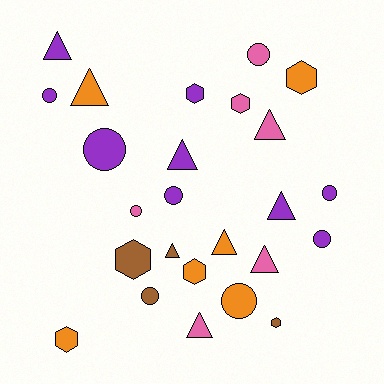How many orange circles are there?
There is 1 orange circle.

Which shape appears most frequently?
Triangle, with 9 objects.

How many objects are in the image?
There are 25 objects.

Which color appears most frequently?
Purple, with 9 objects.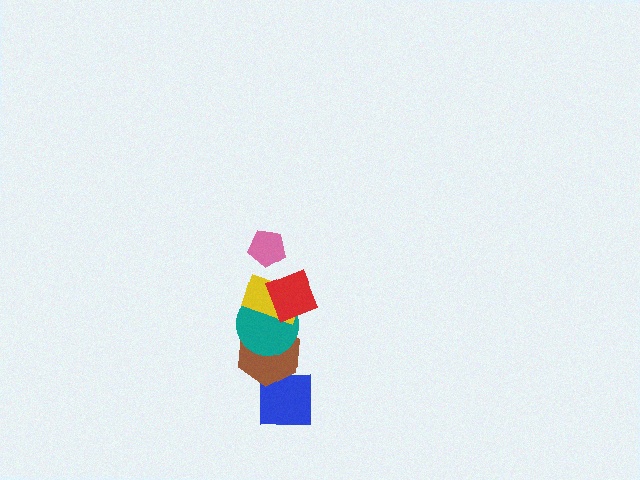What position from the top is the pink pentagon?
The pink pentagon is 1st from the top.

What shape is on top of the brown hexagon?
The teal circle is on top of the brown hexagon.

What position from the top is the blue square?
The blue square is 6th from the top.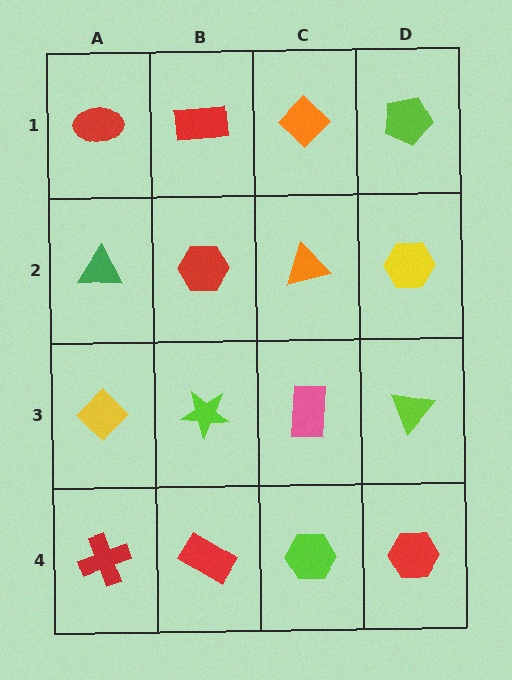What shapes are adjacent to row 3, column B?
A red hexagon (row 2, column B), a red rectangle (row 4, column B), a yellow diamond (row 3, column A), a pink rectangle (row 3, column C).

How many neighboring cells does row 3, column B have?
4.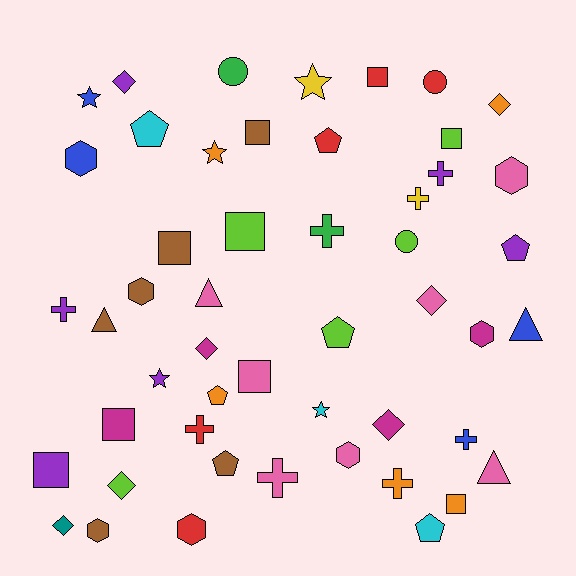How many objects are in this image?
There are 50 objects.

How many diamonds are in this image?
There are 7 diamonds.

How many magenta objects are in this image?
There are 4 magenta objects.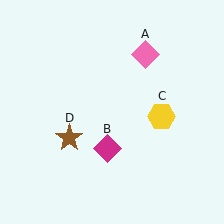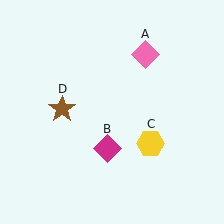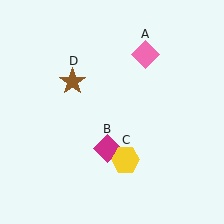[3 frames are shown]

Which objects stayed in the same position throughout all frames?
Pink diamond (object A) and magenta diamond (object B) remained stationary.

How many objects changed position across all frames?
2 objects changed position: yellow hexagon (object C), brown star (object D).